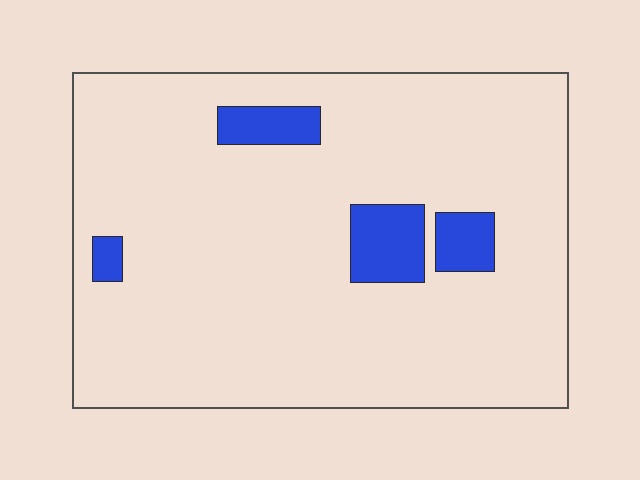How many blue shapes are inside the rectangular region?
4.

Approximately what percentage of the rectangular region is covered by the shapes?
Approximately 10%.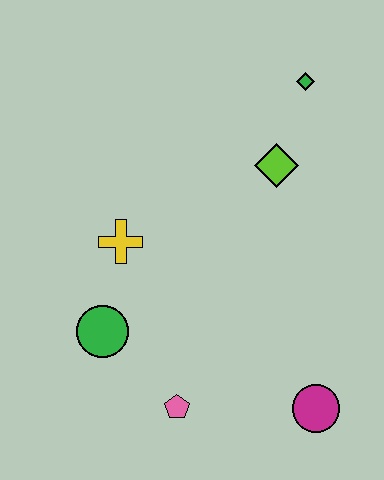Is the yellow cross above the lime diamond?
No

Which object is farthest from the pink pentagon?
The green diamond is farthest from the pink pentagon.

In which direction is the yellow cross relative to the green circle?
The yellow cross is above the green circle.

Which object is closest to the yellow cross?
The green circle is closest to the yellow cross.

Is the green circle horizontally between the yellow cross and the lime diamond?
No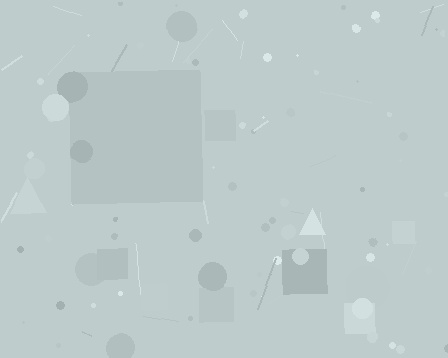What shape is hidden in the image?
A square is hidden in the image.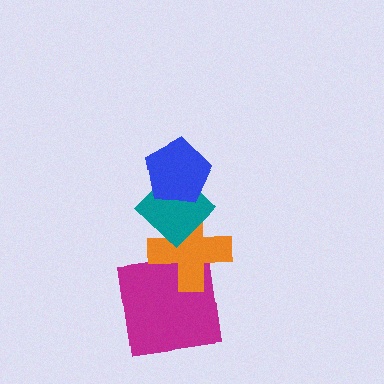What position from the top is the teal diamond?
The teal diamond is 2nd from the top.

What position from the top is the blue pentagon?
The blue pentagon is 1st from the top.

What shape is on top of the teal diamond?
The blue pentagon is on top of the teal diamond.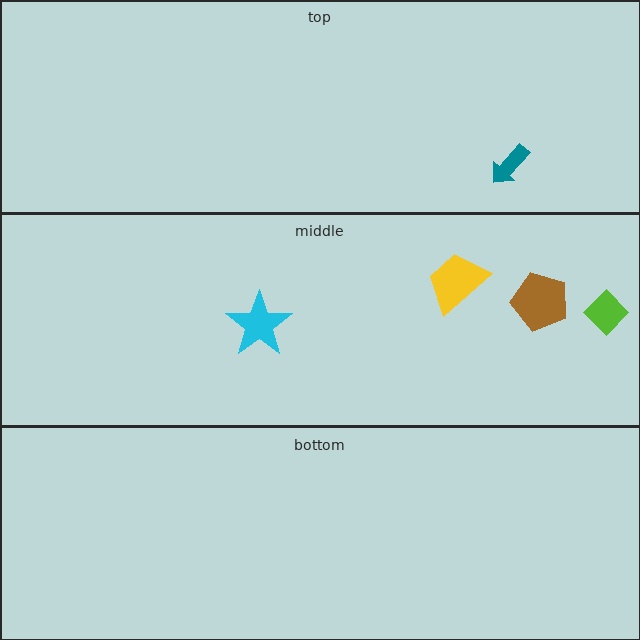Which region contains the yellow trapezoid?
The middle region.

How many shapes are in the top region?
1.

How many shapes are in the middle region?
4.